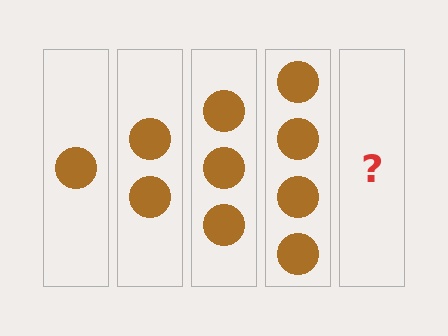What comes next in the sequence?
The next element should be 5 circles.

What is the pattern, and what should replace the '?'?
The pattern is that each step adds one more circle. The '?' should be 5 circles.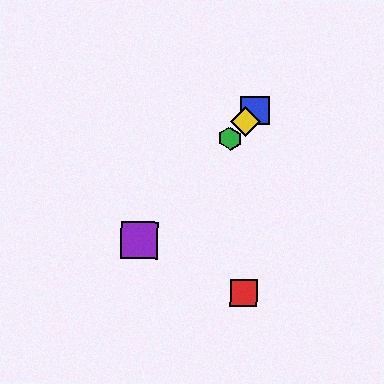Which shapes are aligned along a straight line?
The blue square, the green hexagon, the yellow diamond, the purple square are aligned along a straight line.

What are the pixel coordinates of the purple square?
The purple square is at (139, 240).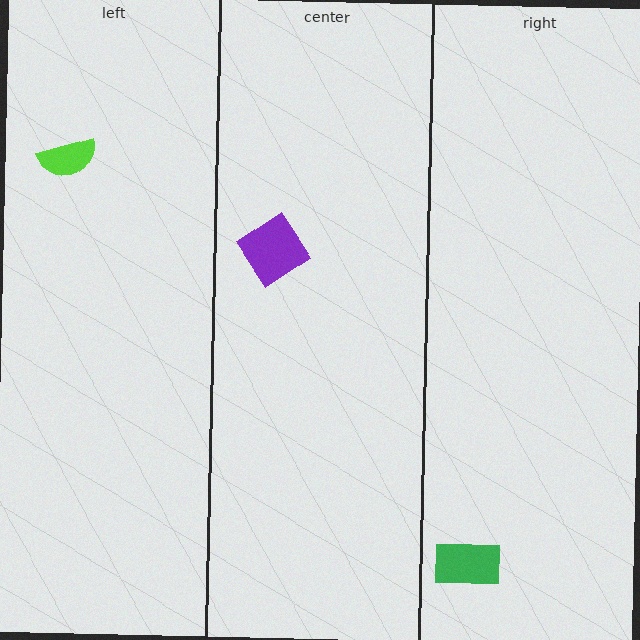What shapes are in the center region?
The purple diamond.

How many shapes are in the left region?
1.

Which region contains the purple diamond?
The center region.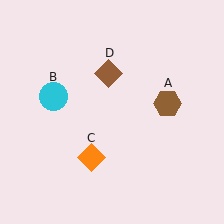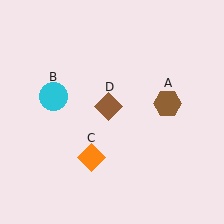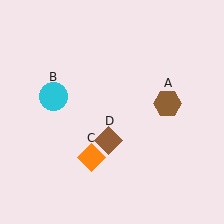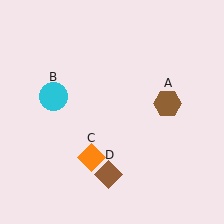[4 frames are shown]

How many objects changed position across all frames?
1 object changed position: brown diamond (object D).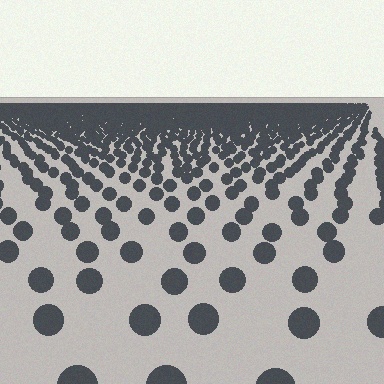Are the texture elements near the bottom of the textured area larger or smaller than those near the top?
Larger. Near the bottom, elements are closer to the viewer and appear at a bigger on-screen size.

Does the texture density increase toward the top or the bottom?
Density increases toward the top.